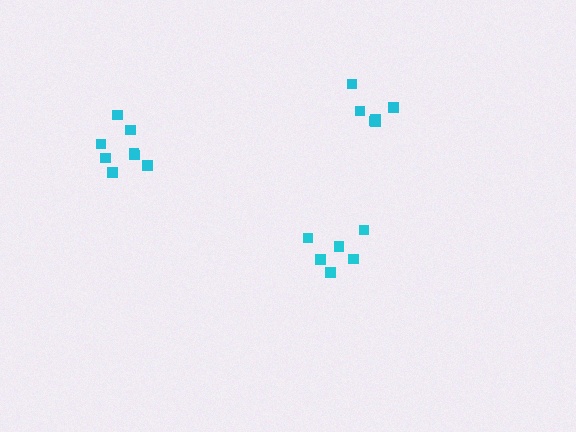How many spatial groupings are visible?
There are 3 spatial groupings.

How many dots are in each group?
Group 1: 6 dots, Group 2: 6 dots, Group 3: 8 dots (20 total).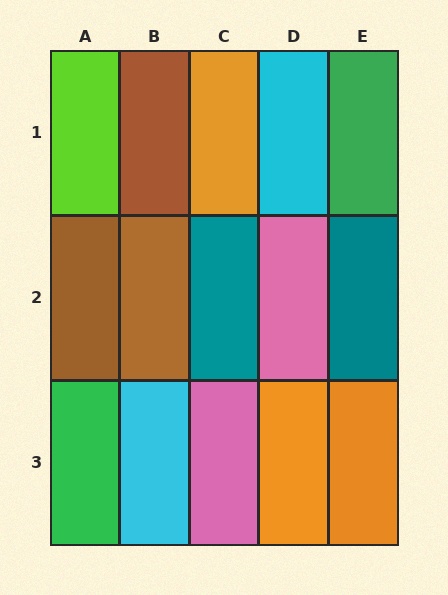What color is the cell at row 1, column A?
Lime.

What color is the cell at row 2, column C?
Teal.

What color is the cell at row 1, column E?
Green.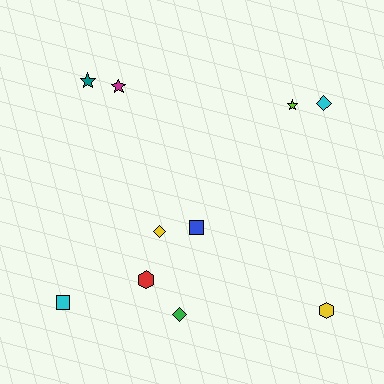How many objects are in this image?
There are 10 objects.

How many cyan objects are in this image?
There are 2 cyan objects.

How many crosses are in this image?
There are no crosses.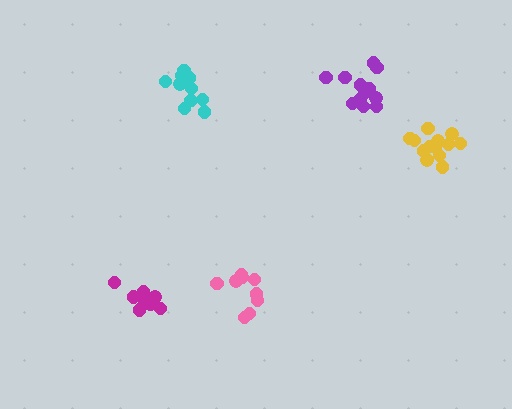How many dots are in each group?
Group 1: 9 dots, Group 2: 9 dots, Group 3: 13 dots, Group 4: 13 dots, Group 5: 11 dots (55 total).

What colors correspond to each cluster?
The clusters are colored: magenta, pink, purple, yellow, cyan.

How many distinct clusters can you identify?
There are 5 distinct clusters.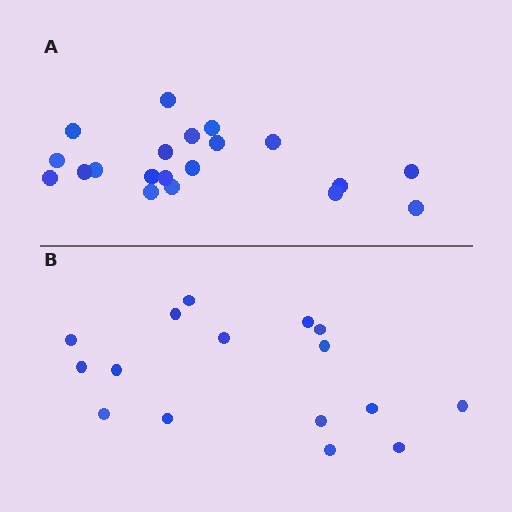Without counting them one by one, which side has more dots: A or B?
Region A (the top region) has more dots.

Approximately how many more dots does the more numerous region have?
Region A has about 4 more dots than region B.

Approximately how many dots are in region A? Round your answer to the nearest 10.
About 20 dots.